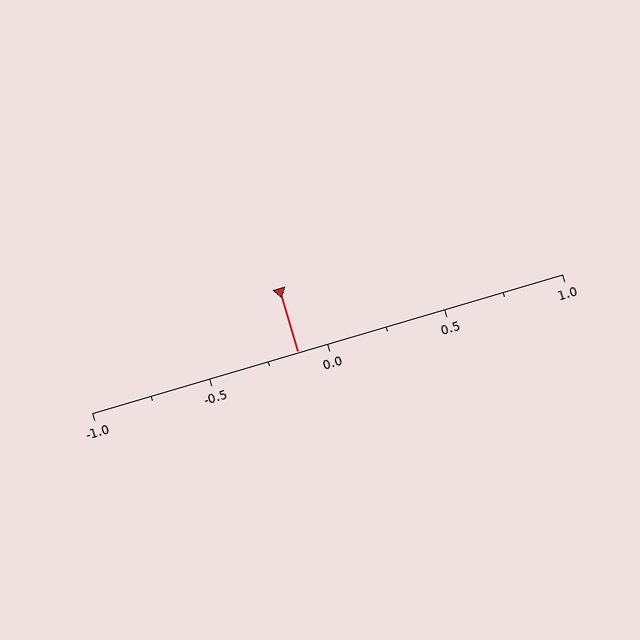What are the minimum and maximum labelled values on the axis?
The axis runs from -1.0 to 1.0.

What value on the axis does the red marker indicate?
The marker indicates approximately -0.12.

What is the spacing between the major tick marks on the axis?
The major ticks are spaced 0.5 apart.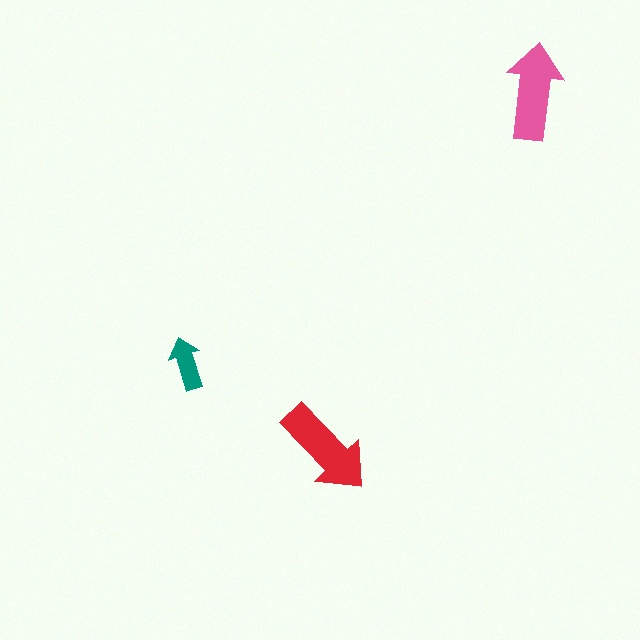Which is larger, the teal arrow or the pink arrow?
The pink one.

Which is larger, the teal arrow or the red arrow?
The red one.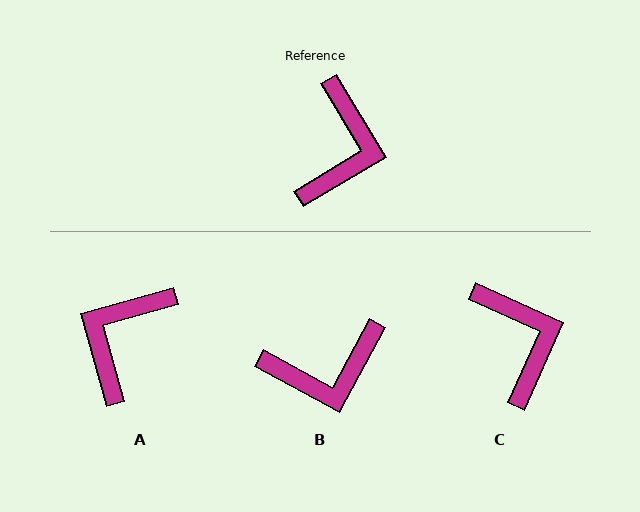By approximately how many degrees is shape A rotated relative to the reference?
Approximately 165 degrees counter-clockwise.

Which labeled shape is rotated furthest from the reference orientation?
A, about 165 degrees away.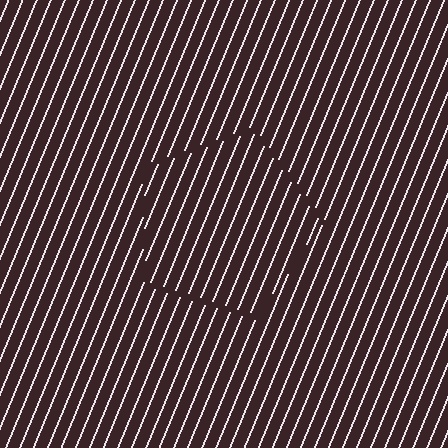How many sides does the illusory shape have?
5 sides — the line-ends trace a pentagon.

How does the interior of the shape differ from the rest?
The interior of the shape contains the same grating, shifted by half a period — the contour is defined by the phase discontinuity where line-ends from the inner and outer gratings abut.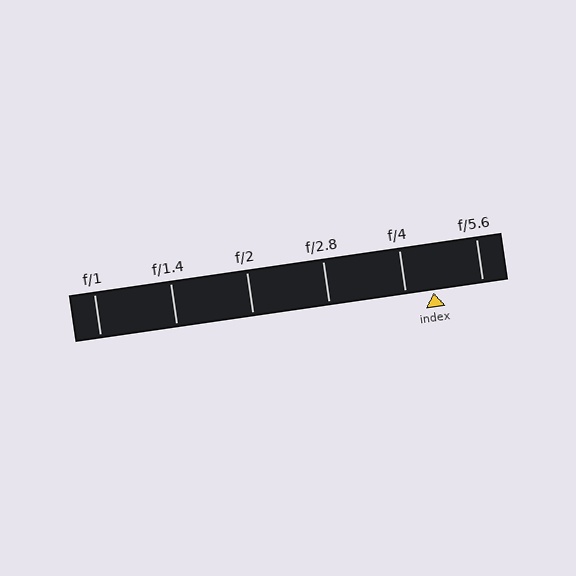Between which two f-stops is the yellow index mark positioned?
The index mark is between f/4 and f/5.6.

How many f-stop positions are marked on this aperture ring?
There are 6 f-stop positions marked.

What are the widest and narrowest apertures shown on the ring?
The widest aperture shown is f/1 and the narrowest is f/5.6.